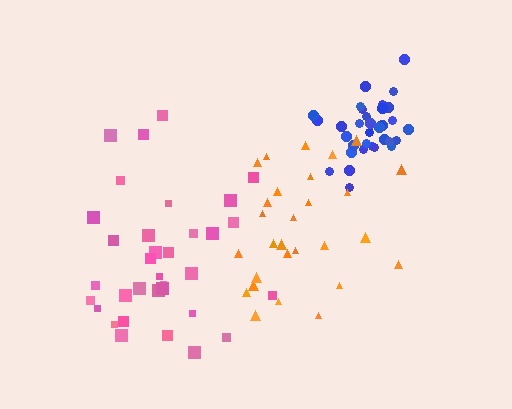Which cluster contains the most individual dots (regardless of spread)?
Blue (35).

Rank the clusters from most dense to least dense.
blue, orange, pink.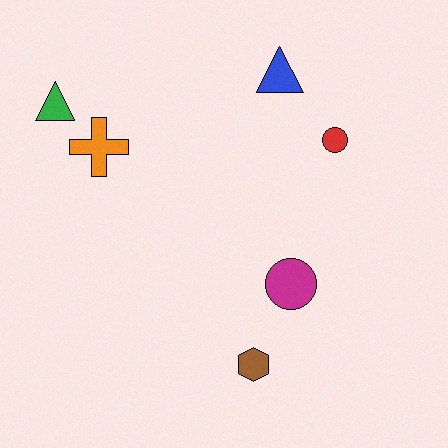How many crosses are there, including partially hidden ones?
There is 1 cross.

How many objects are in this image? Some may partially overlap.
There are 6 objects.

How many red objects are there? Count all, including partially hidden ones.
There is 1 red object.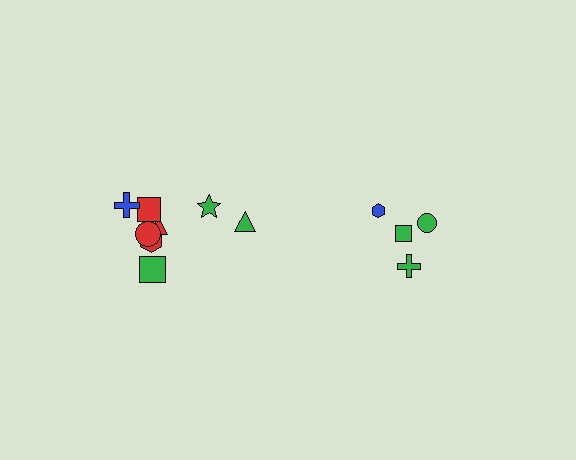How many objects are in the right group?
There are 4 objects.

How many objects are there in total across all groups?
There are 12 objects.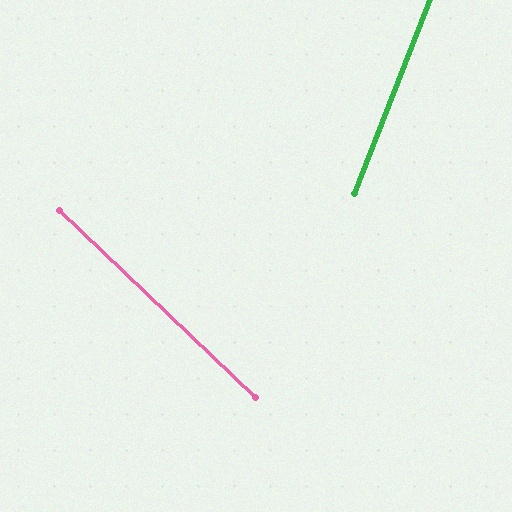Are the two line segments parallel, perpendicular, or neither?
Neither parallel nor perpendicular — they differ by about 68°.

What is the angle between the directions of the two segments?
Approximately 68 degrees.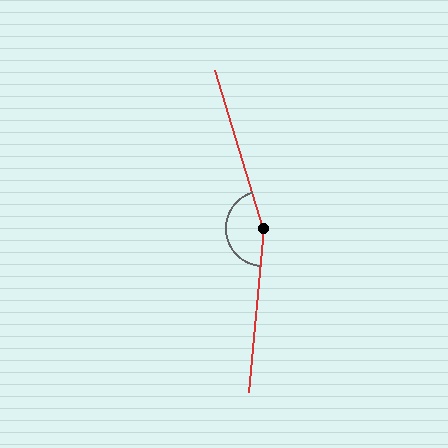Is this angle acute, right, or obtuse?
It is obtuse.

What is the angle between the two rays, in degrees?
Approximately 158 degrees.